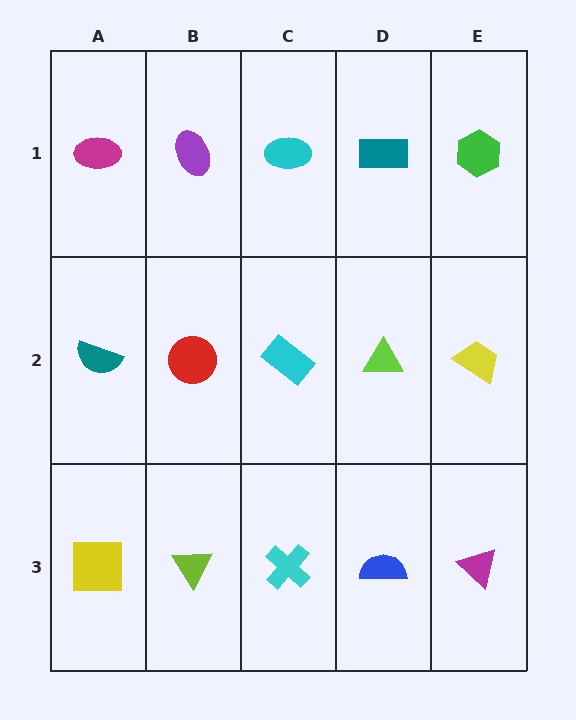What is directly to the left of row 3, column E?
A blue semicircle.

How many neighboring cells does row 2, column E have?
3.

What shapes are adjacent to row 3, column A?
A teal semicircle (row 2, column A), a lime triangle (row 3, column B).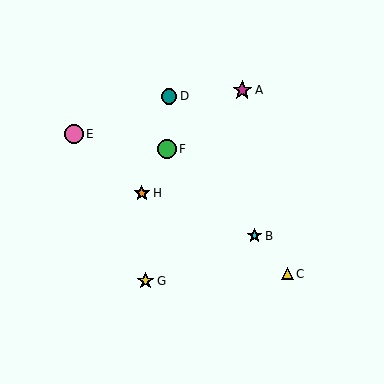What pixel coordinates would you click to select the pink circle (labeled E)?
Click at (74, 134) to select the pink circle E.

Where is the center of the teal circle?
The center of the teal circle is at (169, 96).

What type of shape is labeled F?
Shape F is a green circle.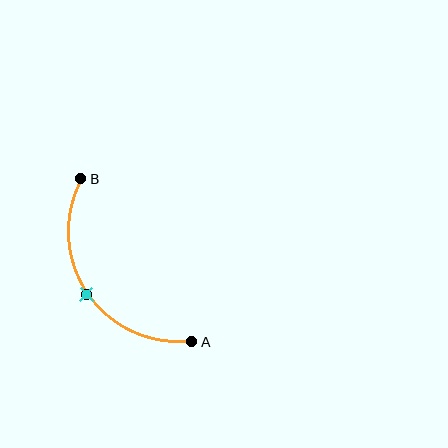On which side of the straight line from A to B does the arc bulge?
The arc bulges below and to the left of the straight line connecting A and B.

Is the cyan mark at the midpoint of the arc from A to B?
Yes. The cyan mark lies on the arc at equal arc-length from both A and B — it is the arc midpoint.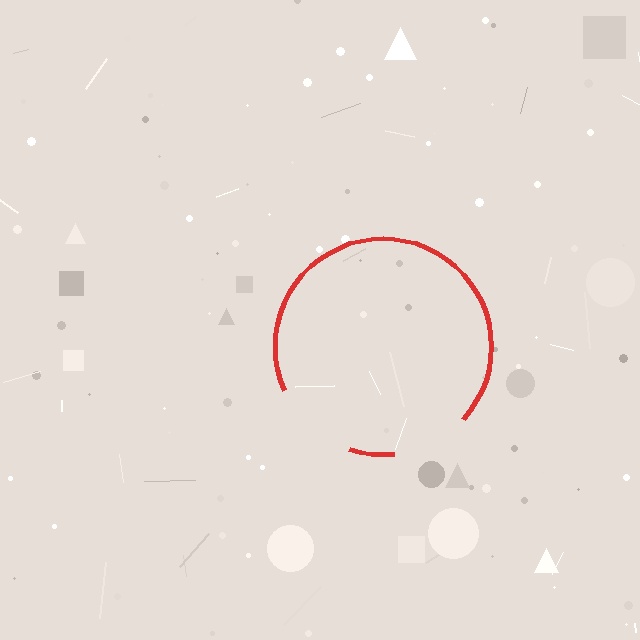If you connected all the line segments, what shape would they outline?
They would outline a circle.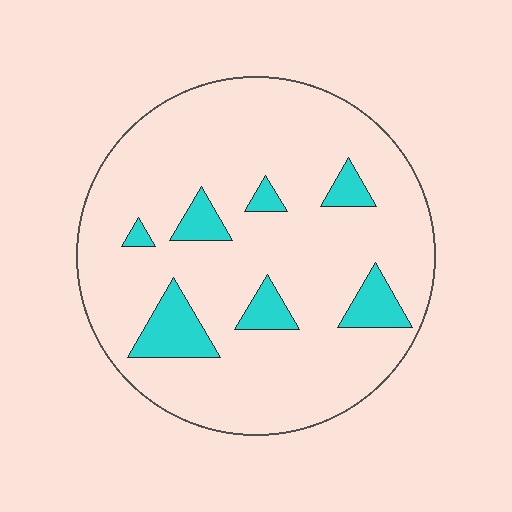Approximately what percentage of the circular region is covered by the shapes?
Approximately 15%.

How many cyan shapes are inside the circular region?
7.